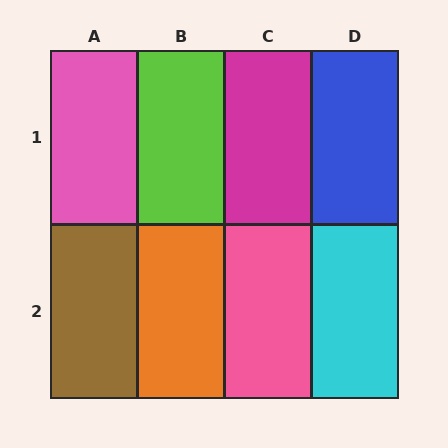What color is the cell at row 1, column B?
Lime.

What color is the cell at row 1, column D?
Blue.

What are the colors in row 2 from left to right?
Brown, orange, pink, cyan.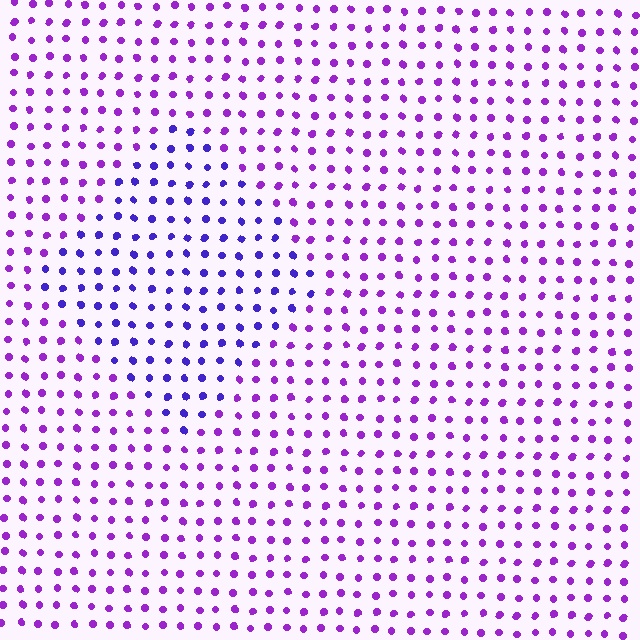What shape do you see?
I see a diamond.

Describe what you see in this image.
The image is filled with small purple elements in a uniform arrangement. A diamond-shaped region is visible where the elements are tinted to a slightly different hue, forming a subtle color boundary.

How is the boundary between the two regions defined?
The boundary is defined purely by a slight shift in hue (about 33 degrees). Spacing, size, and orientation are identical on both sides.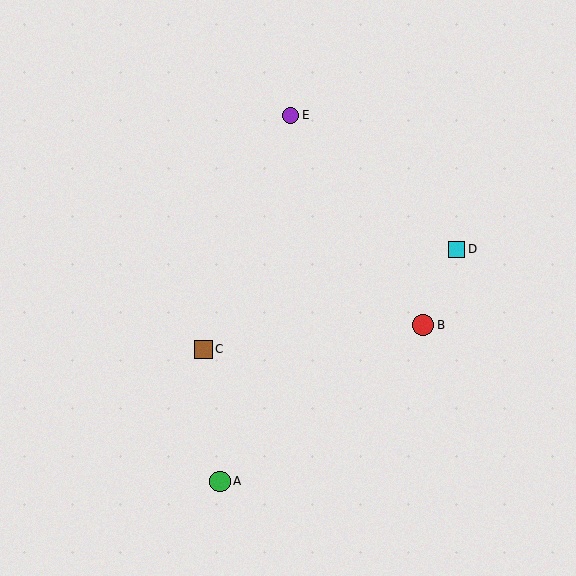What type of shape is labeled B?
Shape B is a red circle.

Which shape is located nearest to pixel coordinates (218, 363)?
The brown square (labeled C) at (203, 349) is nearest to that location.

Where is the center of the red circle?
The center of the red circle is at (423, 325).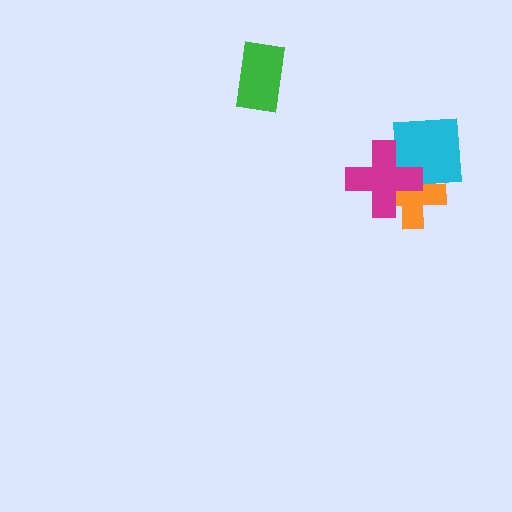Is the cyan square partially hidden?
Yes, it is partially covered by another shape.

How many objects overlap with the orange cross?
2 objects overlap with the orange cross.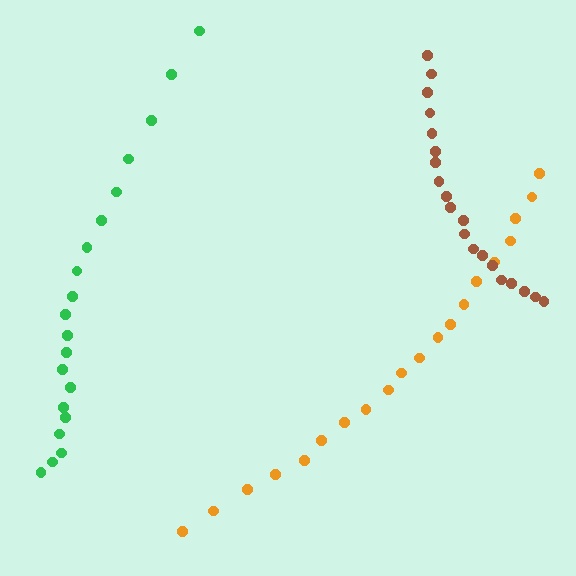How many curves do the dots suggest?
There are 3 distinct paths.